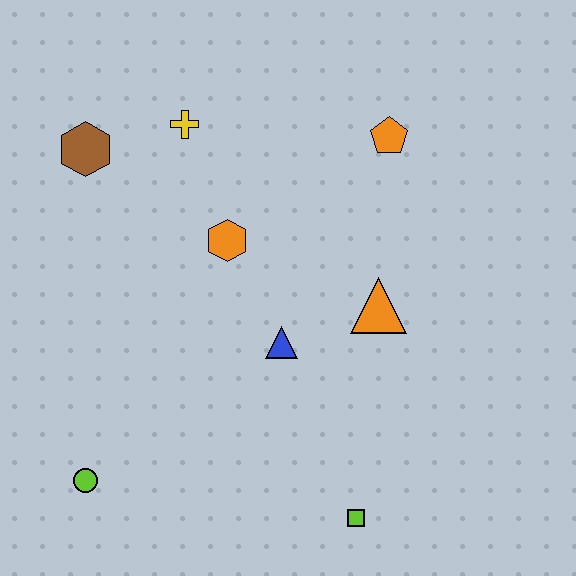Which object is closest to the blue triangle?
The orange triangle is closest to the blue triangle.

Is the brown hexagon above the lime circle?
Yes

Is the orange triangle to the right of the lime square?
Yes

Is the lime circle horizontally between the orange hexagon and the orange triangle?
No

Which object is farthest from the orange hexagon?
The lime square is farthest from the orange hexagon.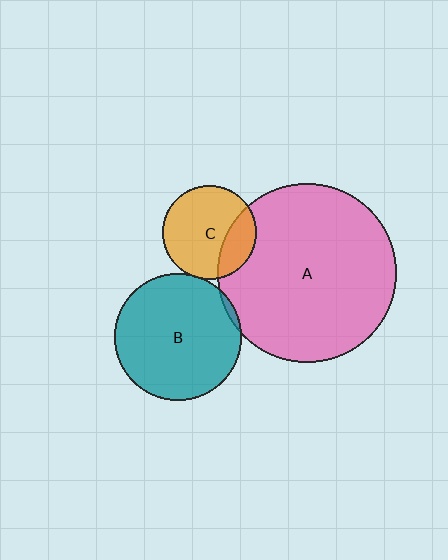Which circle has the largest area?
Circle A (pink).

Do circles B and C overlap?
Yes.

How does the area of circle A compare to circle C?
Approximately 3.6 times.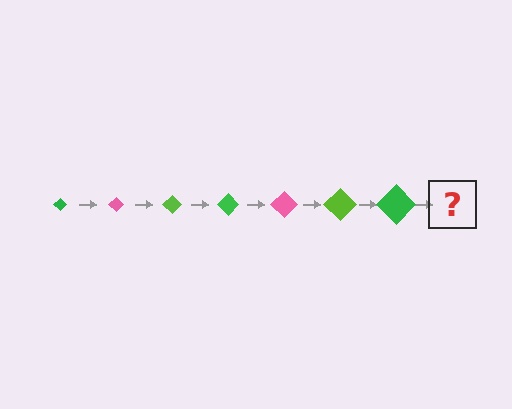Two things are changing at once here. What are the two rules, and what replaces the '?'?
The two rules are that the diamond grows larger each step and the color cycles through green, pink, and lime. The '?' should be a pink diamond, larger than the previous one.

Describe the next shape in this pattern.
It should be a pink diamond, larger than the previous one.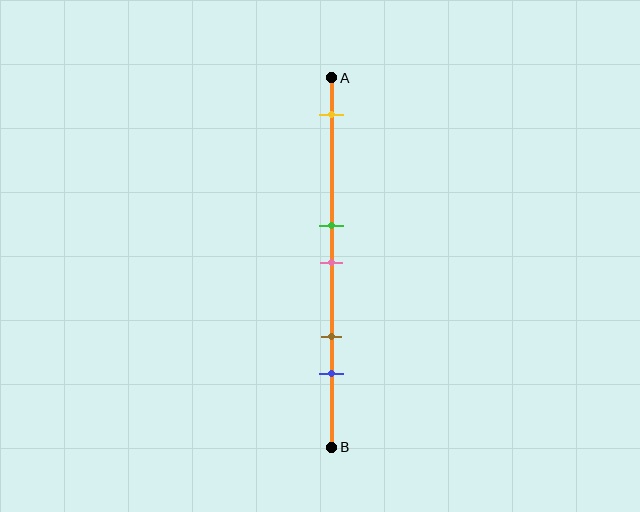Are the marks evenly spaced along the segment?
No, the marks are not evenly spaced.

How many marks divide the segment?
There are 5 marks dividing the segment.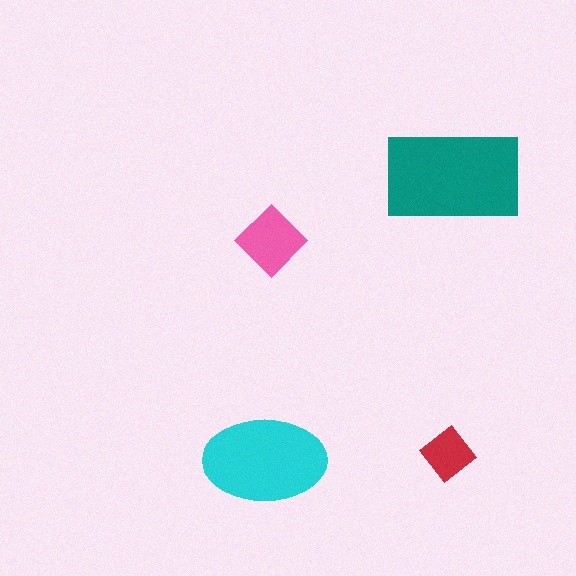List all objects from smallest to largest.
The red diamond, the pink diamond, the cyan ellipse, the teal rectangle.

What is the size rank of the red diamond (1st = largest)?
4th.